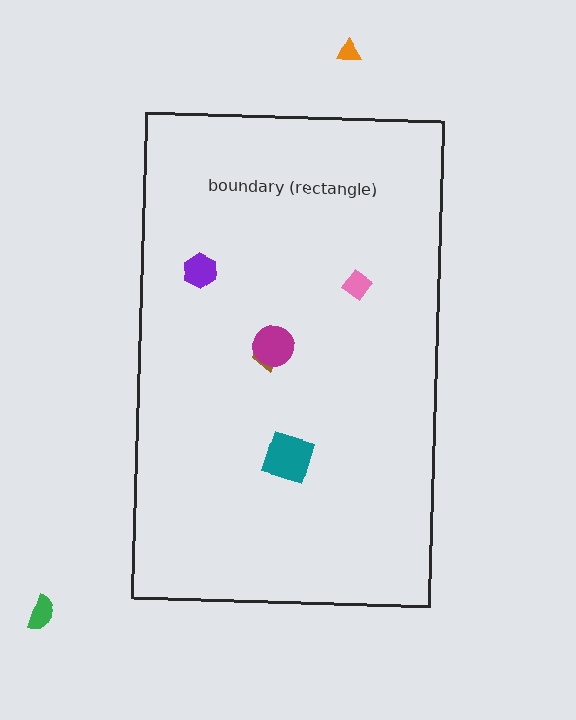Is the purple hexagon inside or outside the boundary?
Inside.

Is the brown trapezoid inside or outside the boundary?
Inside.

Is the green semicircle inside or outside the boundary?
Outside.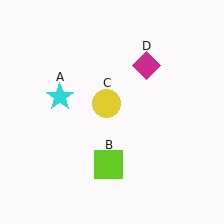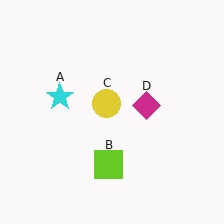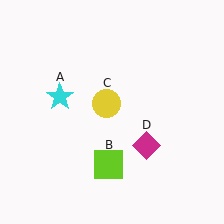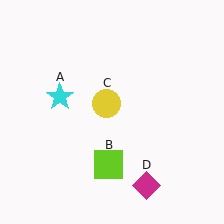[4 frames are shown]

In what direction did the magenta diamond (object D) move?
The magenta diamond (object D) moved down.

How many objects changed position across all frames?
1 object changed position: magenta diamond (object D).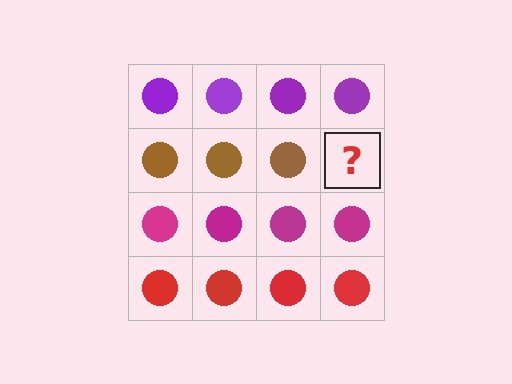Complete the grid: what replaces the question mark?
The question mark should be replaced with a brown circle.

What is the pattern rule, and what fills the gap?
The rule is that each row has a consistent color. The gap should be filled with a brown circle.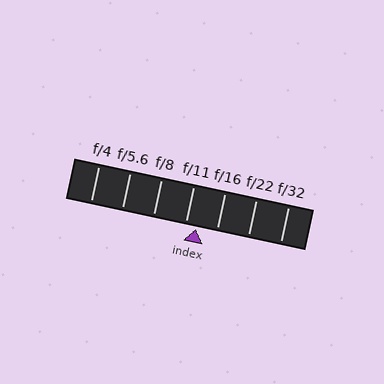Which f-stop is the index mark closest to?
The index mark is closest to f/11.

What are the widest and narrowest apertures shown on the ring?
The widest aperture shown is f/4 and the narrowest is f/32.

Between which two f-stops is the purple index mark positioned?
The index mark is between f/11 and f/16.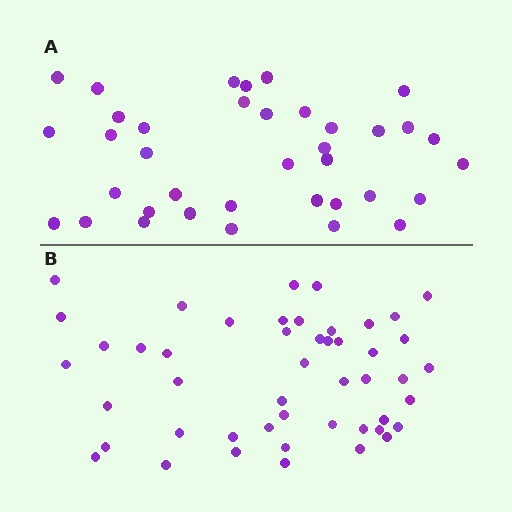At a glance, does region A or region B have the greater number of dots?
Region B (the bottom region) has more dots.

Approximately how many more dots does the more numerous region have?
Region B has roughly 12 or so more dots than region A.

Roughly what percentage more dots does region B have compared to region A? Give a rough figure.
About 30% more.